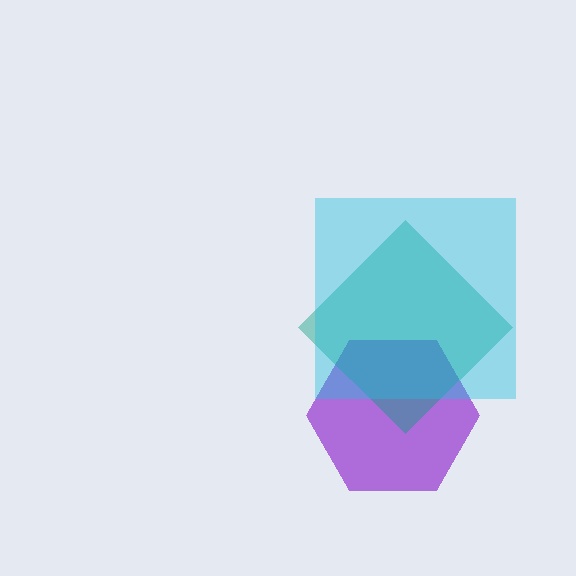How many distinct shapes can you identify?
There are 3 distinct shapes: a purple hexagon, a teal diamond, a cyan square.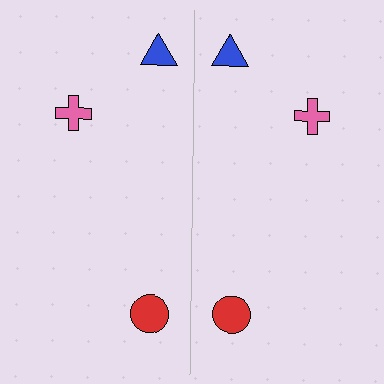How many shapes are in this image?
There are 6 shapes in this image.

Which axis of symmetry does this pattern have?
The pattern has a vertical axis of symmetry running through the center of the image.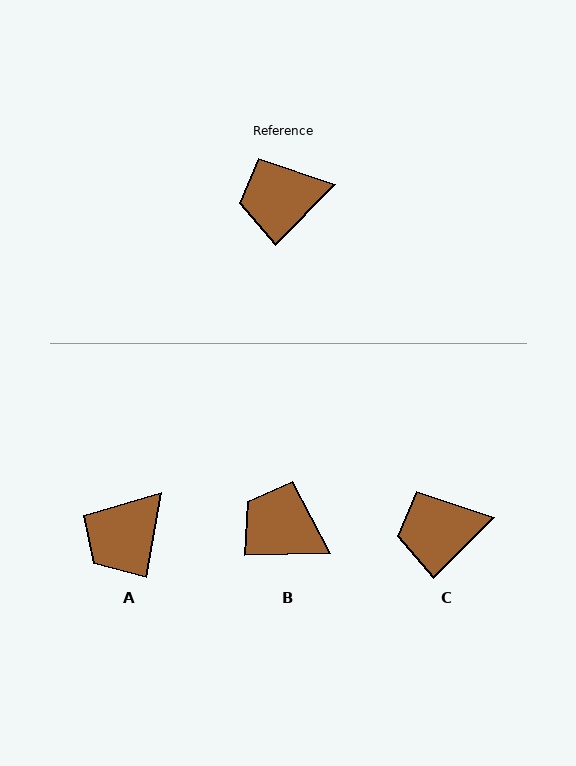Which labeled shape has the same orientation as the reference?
C.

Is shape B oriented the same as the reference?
No, it is off by about 44 degrees.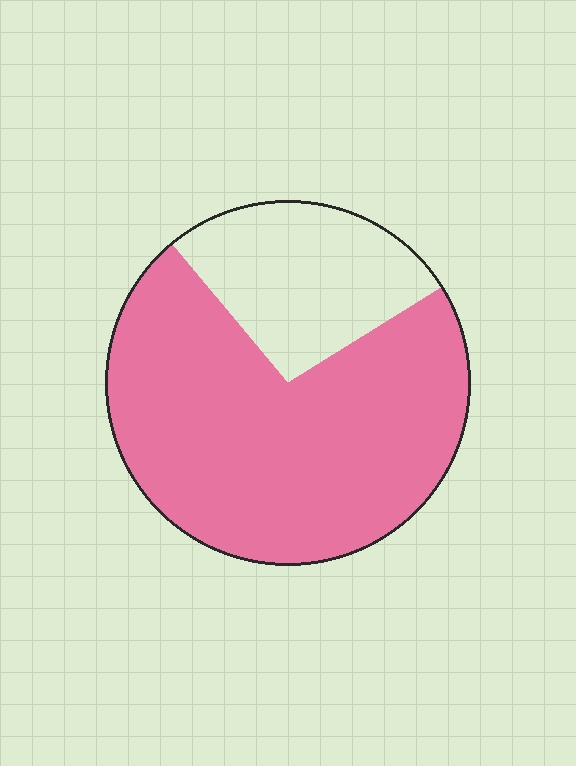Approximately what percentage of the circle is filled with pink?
Approximately 75%.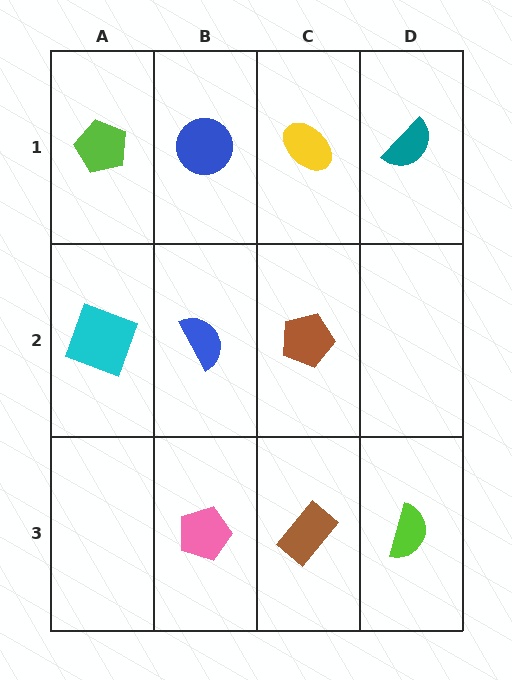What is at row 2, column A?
A cyan square.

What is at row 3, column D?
A lime semicircle.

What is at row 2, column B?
A blue semicircle.